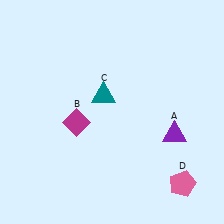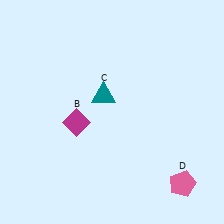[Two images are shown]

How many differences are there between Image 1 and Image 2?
There is 1 difference between the two images.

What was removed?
The purple triangle (A) was removed in Image 2.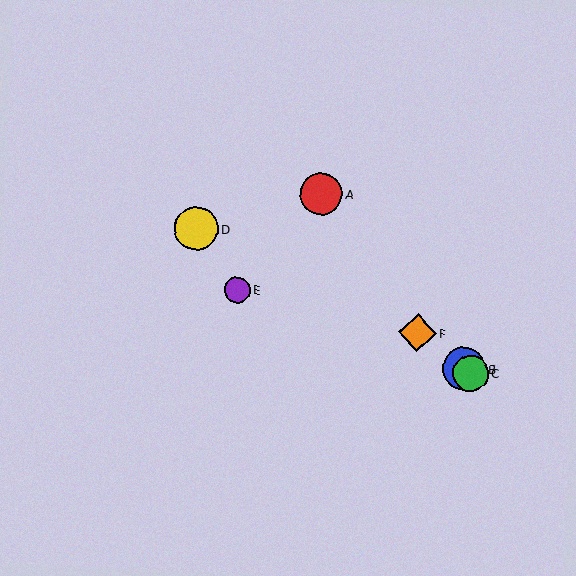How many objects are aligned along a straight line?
3 objects (B, C, F) are aligned along a straight line.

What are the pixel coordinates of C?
Object C is at (470, 373).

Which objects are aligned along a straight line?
Objects B, C, F are aligned along a straight line.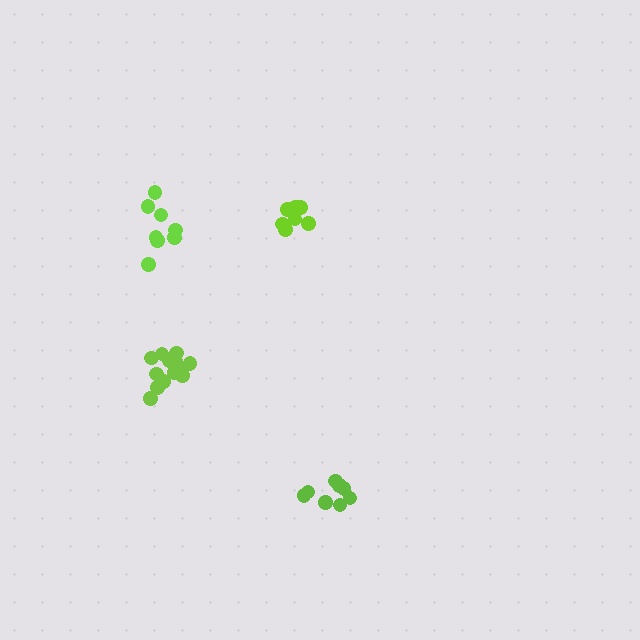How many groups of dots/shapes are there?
There are 4 groups.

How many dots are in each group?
Group 1: 8 dots, Group 2: 7 dots, Group 3: 13 dots, Group 4: 8 dots (36 total).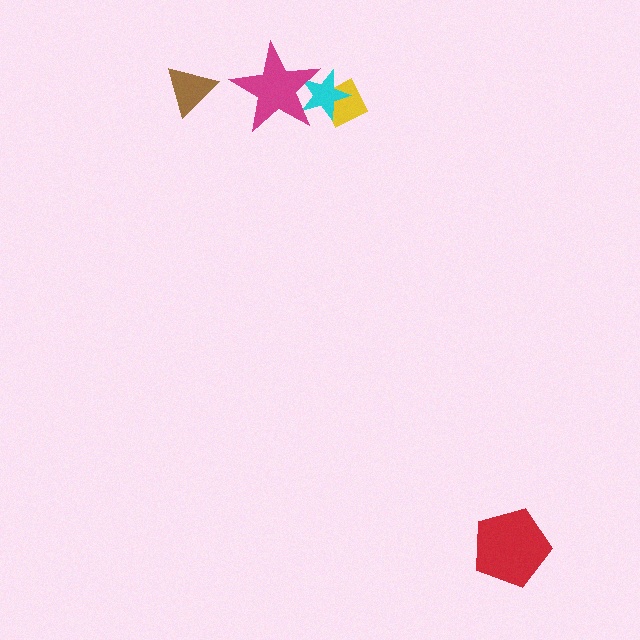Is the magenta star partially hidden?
No, no other shape covers it.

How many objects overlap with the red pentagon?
0 objects overlap with the red pentagon.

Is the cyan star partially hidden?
Yes, it is partially covered by another shape.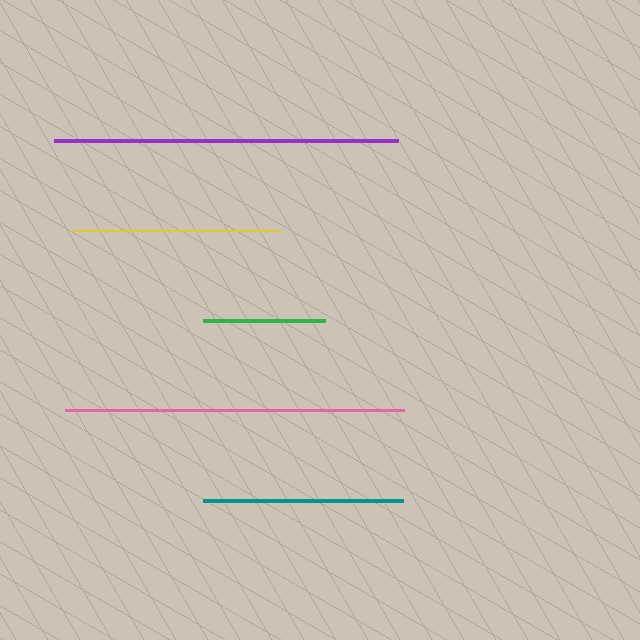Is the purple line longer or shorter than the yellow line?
The purple line is longer than the yellow line.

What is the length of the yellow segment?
The yellow segment is approximately 209 pixels long.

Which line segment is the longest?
The purple line is the longest at approximately 344 pixels.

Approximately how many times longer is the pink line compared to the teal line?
The pink line is approximately 1.7 times the length of the teal line.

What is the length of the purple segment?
The purple segment is approximately 344 pixels long.